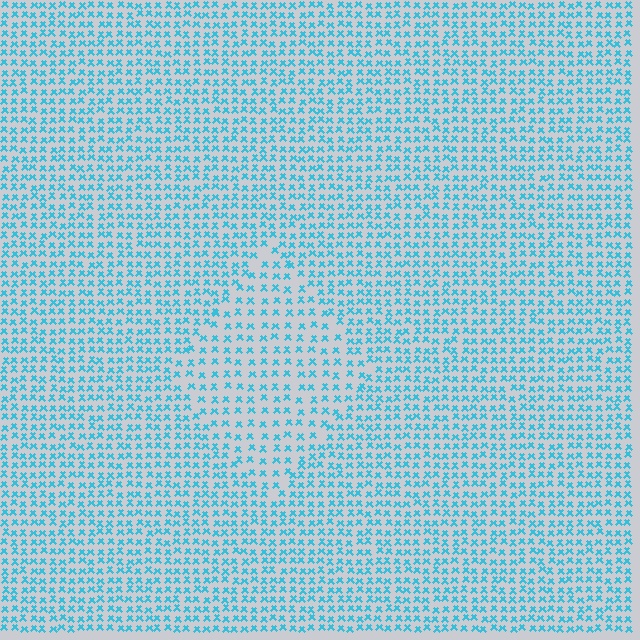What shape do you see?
I see a diamond.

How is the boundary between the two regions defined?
The boundary is defined by a change in element density (approximately 1.6x ratio). All elements are the same color, size, and shape.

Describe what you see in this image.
The image contains small cyan elements arranged at two different densities. A diamond-shaped region is visible where the elements are less densely packed than the surrounding area.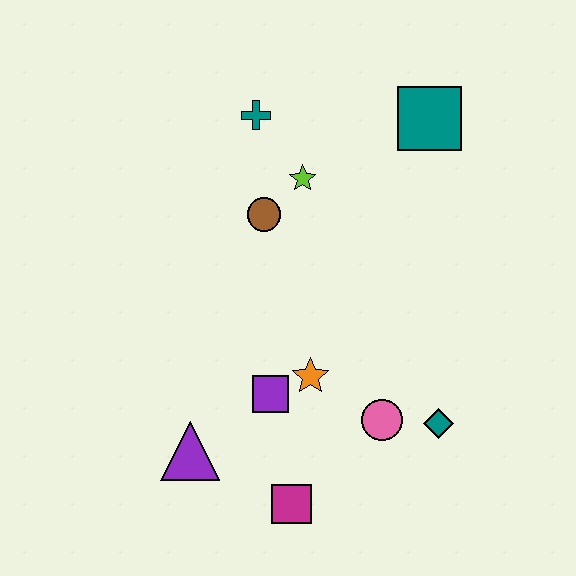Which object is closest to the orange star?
The purple square is closest to the orange star.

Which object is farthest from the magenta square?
The teal square is farthest from the magenta square.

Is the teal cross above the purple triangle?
Yes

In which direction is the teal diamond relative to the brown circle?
The teal diamond is below the brown circle.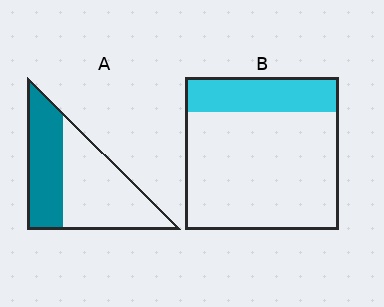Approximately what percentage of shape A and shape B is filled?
A is approximately 40% and B is approximately 25%.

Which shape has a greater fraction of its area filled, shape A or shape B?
Shape A.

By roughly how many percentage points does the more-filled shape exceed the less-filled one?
By roughly 20 percentage points (A over B).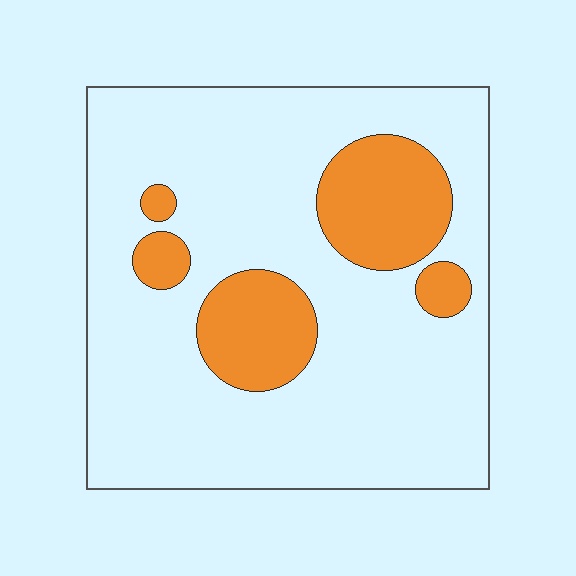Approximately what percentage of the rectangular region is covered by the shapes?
Approximately 20%.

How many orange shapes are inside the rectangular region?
5.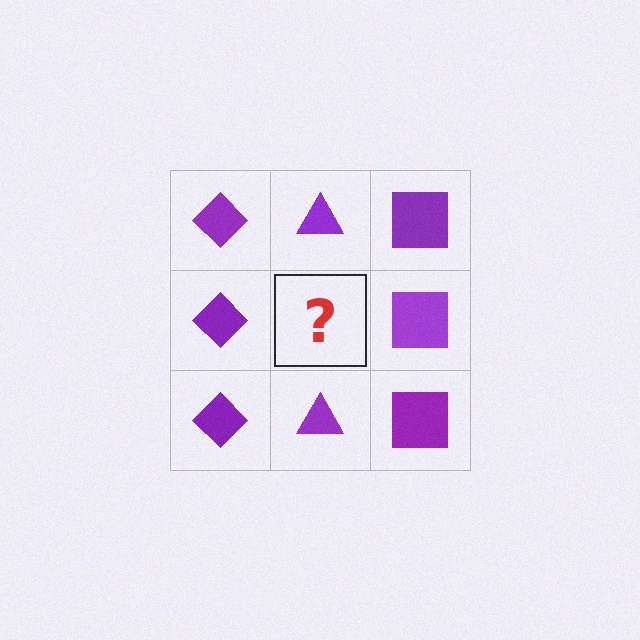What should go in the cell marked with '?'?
The missing cell should contain a purple triangle.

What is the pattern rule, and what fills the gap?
The rule is that each column has a consistent shape. The gap should be filled with a purple triangle.